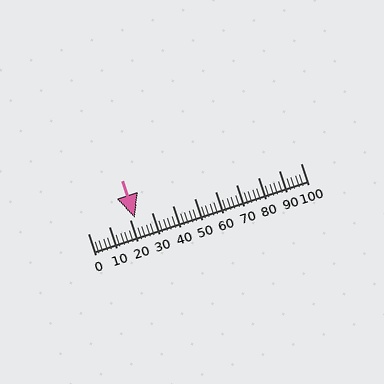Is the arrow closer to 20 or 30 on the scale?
The arrow is closer to 20.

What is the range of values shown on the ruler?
The ruler shows values from 0 to 100.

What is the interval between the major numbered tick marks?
The major tick marks are spaced 10 units apart.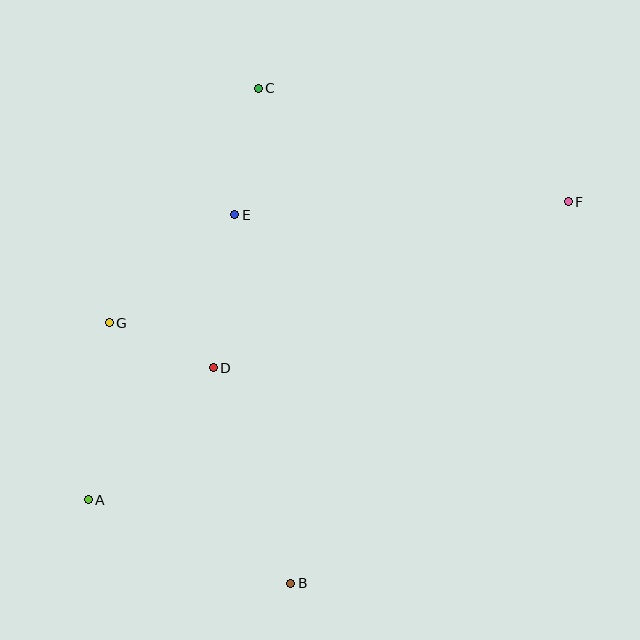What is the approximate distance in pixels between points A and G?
The distance between A and G is approximately 178 pixels.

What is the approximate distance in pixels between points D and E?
The distance between D and E is approximately 155 pixels.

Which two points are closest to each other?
Points D and G are closest to each other.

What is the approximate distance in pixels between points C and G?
The distance between C and G is approximately 278 pixels.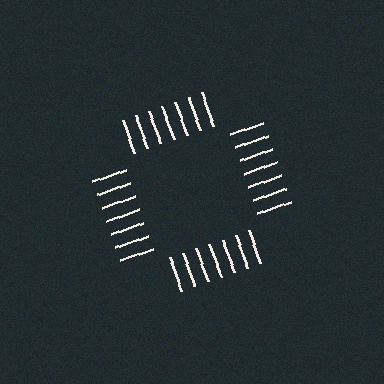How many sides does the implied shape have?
4 sides — the line-ends trace a square.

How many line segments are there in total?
28 — 7 along each of the 4 edges.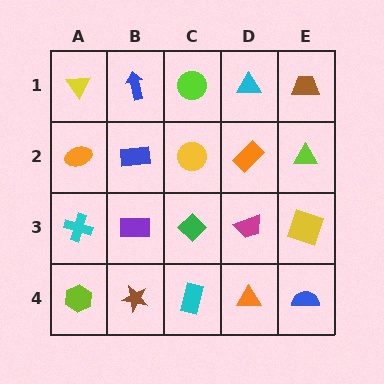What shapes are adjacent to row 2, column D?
A cyan triangle (row 1, column D), a magenta trapezoid (row 3, column D), a yellow circle (row 2, column C), a lime triangle (row 2, column E).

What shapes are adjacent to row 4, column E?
A yellow square (row 3, column E), an orange triangle (row 4, column D).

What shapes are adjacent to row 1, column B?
A blue rectangle (row 2, column B), a yellow triangle (row 1, column A), a lime circle (row 1, column C).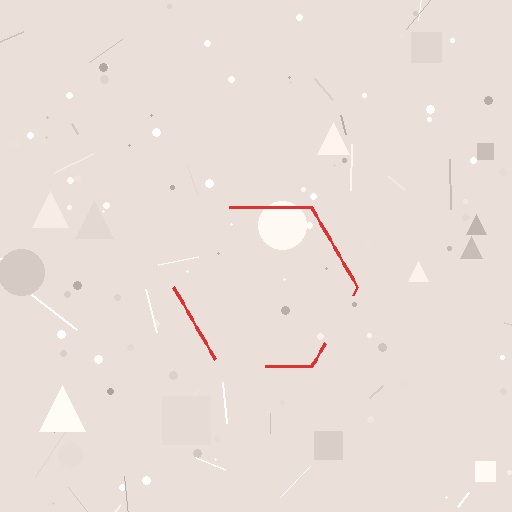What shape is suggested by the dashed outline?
The dashed outline suggests a hexagon.